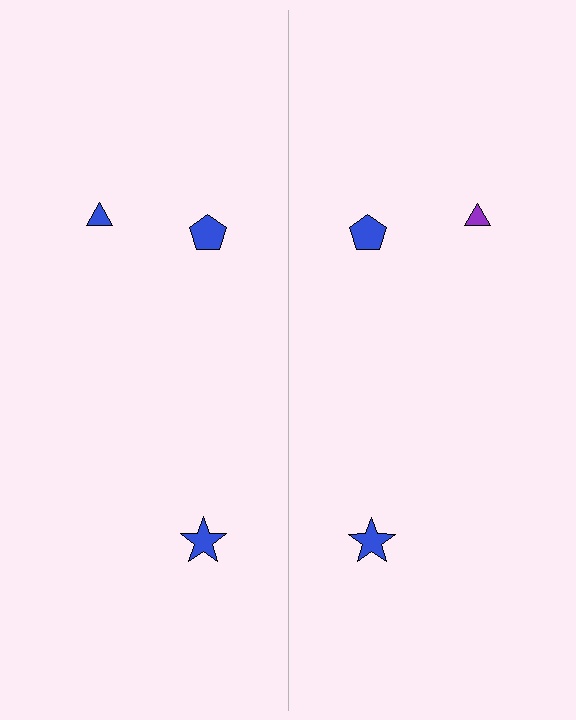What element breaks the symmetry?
The purple triangle on the right side breaks the symmetry — its mirror counterpart is blue.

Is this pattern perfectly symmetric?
No, the pattern is not perfectly symmetric. The purple triangle on the right side breaks the symmetry — its mirror counterpart is blue.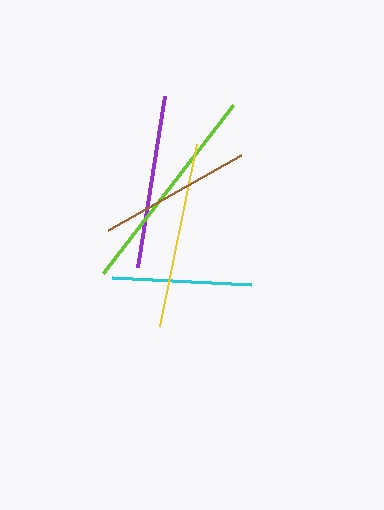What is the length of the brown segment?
The brown segment is approximately 153 pixels long.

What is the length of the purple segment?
The purple segment is approximately 173 pixels long.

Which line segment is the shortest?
The cyan line is the shortest at approximately 139 pixels.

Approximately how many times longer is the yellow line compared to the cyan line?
The yellow line is approximately 1.3 times the length of the cyan line.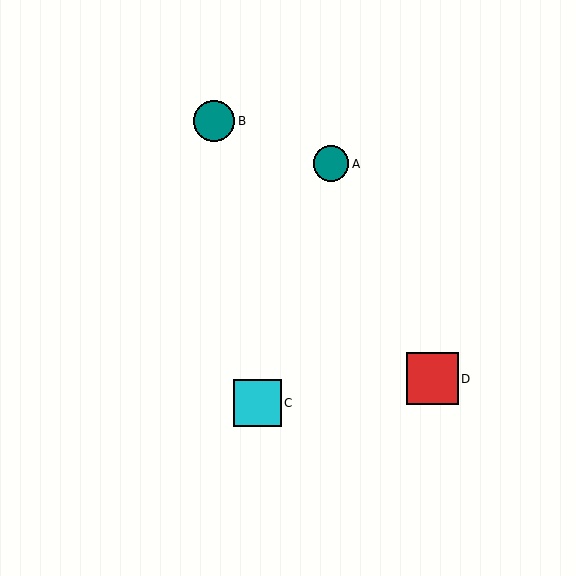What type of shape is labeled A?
Shape A is a teal circle.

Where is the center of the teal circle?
The center of the teal circle is at (331, 164).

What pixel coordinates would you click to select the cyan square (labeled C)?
Click at (257, 403) to select the cyan square C.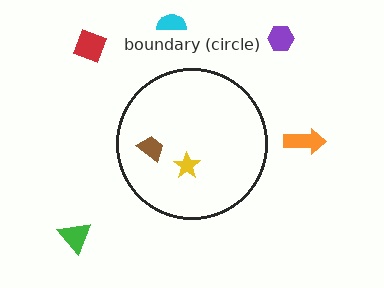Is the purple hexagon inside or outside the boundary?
Outside.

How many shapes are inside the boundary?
2 inside, 5 outside.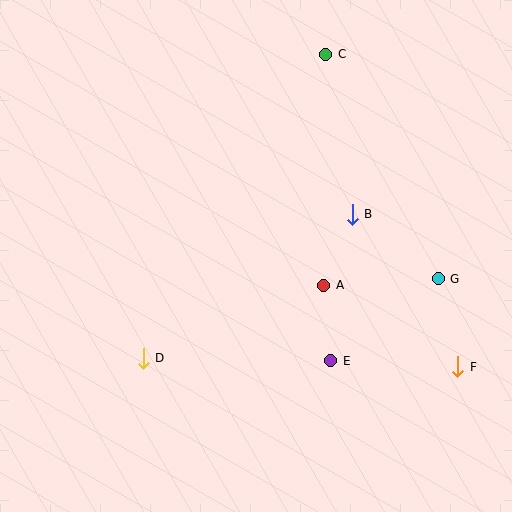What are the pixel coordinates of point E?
Point E is at (331, 361).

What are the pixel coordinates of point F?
Point F is at (458, 367).